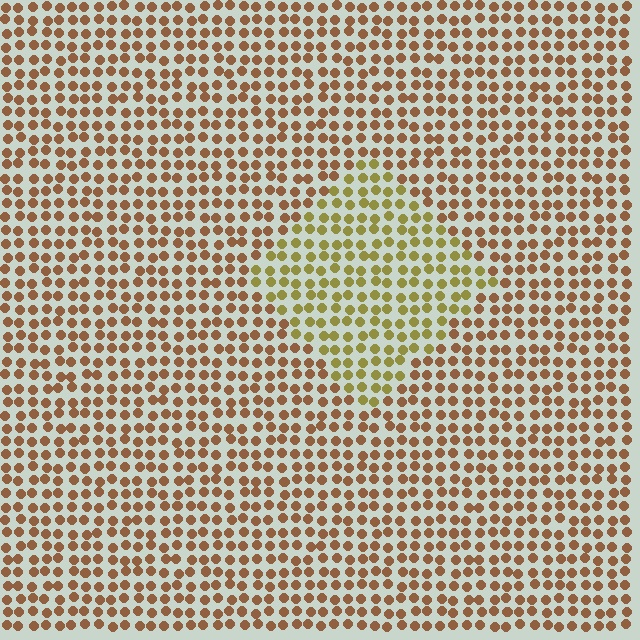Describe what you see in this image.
The image is filled with small brown elements in a uniform arrangement. A diamond-shaped region is visible where the elements are tinted to a slightly different hue, forming a subtle color boundary.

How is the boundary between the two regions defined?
The boundary is defined purely by a slight shift in hue (about 36 degrees). Spacing, size, and orientation are identical on both sides.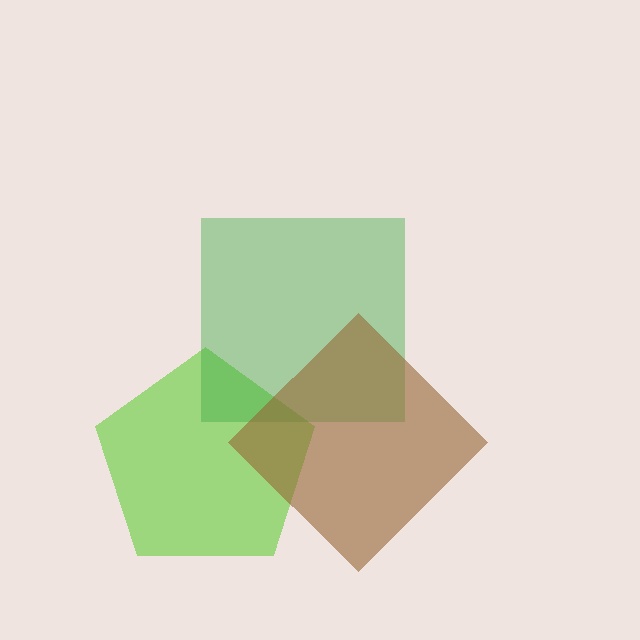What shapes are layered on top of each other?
The layered shapes are: a lime pentagon, a green square, a brown diamond.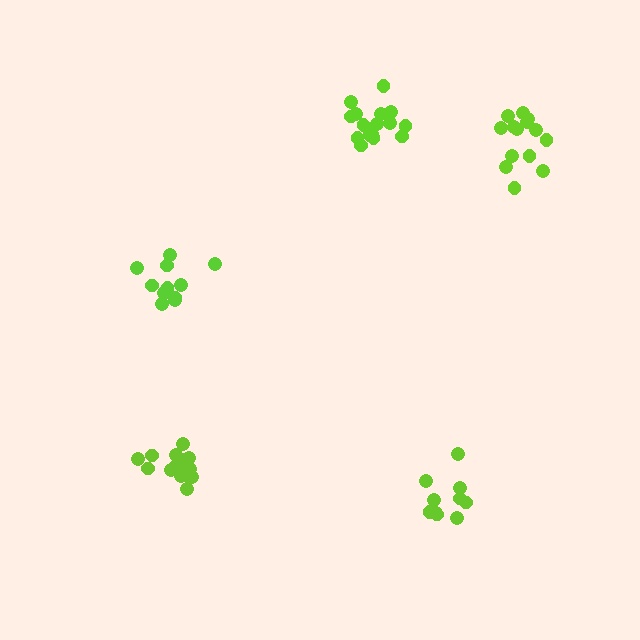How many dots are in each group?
Group 1: 17 dots, Group 2: 16 dots, Group 3: 11 dots, Group 4: 12 dots, Group 5: 14 dots (70 total).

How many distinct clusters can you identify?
There are 5 distinct clusters.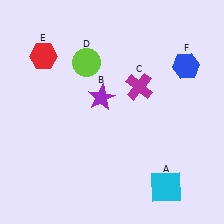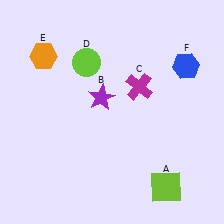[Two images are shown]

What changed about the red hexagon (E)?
In Image 1, E is red. In Image 2, it changed to orange.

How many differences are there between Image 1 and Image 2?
There are 2 differences between the two images.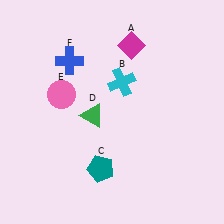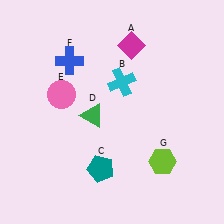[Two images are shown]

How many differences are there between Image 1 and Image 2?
There is 1 difference between the two images.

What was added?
A lime hexagon (G) was added in Image 2.